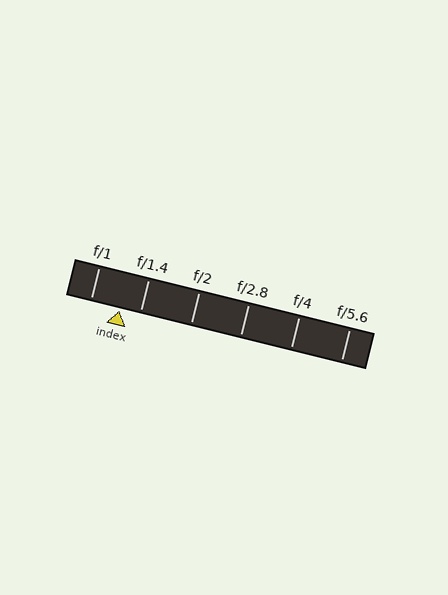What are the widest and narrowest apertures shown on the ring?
The widest aperture shown is f/1 and the narrowest is f/5.6.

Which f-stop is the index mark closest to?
The index mark is closest to f/1.4.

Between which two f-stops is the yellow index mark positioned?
The index mark is between f/1 and f/1.4.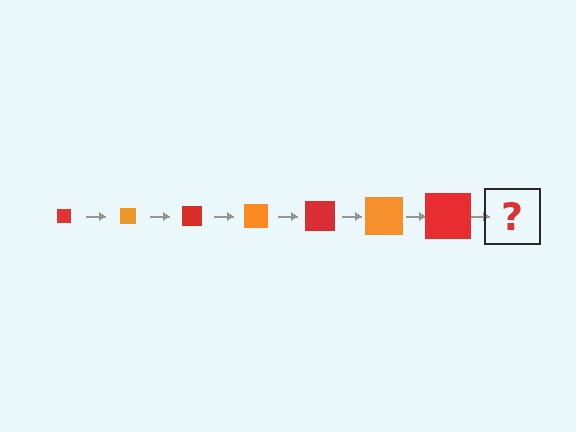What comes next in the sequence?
The next element should be an orange square, larger than the previous one.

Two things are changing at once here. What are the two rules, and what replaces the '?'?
The two rules are that the square grows larger each step and the color cycles through red and orange. The '?' should be an orange square, larger than the previous one.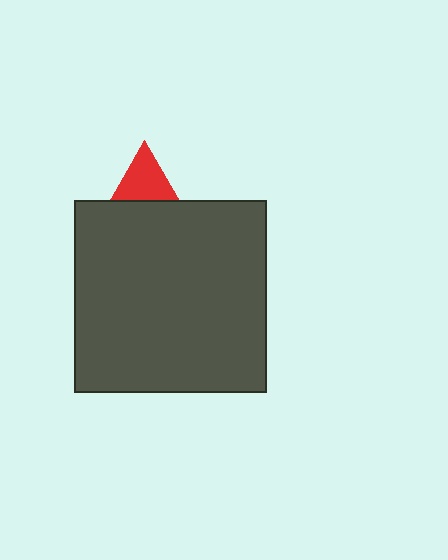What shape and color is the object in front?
The object in front is a dark gray square.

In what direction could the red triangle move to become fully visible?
The red triangle could move up. That would shift it out from behind the dark gray square entirely.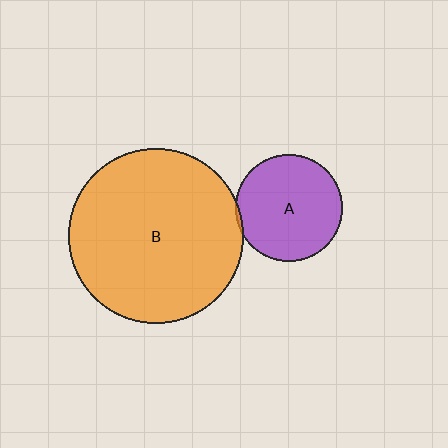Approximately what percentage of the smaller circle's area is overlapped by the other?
Approximately 5%.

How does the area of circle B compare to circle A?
Approximately 2.7 times.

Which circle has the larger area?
Circle B (orange).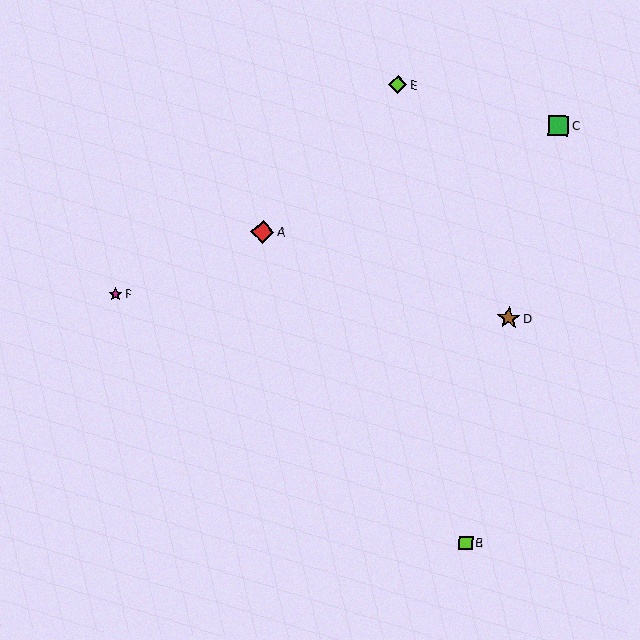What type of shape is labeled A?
Shape A is a red diamond.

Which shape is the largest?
The red diamond (labeled A) is the largest.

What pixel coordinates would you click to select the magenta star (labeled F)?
Click at (115, 294) to select the magenta star F.